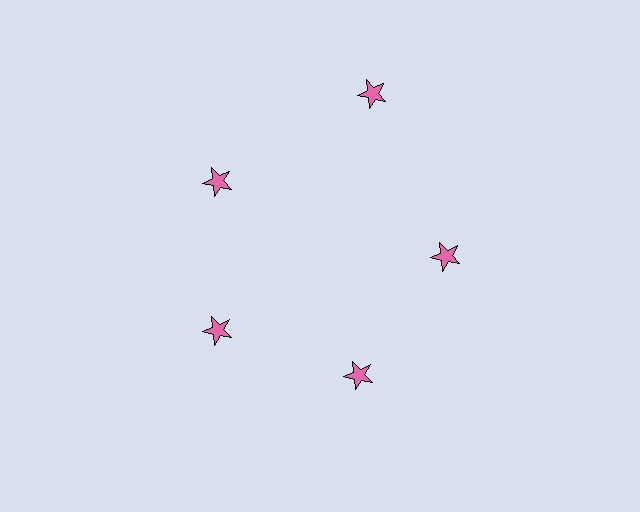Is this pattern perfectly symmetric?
No. The 5 pink stars are arranged in a ring, but one element near the 1 o'clock position is pushed outward from the center, breaking the 5-fold rotational symmetry.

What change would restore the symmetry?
The symmetry would be restored by moving it inward, back onto the ring so that all 5 stars sit at equal angles and equal distance from the center.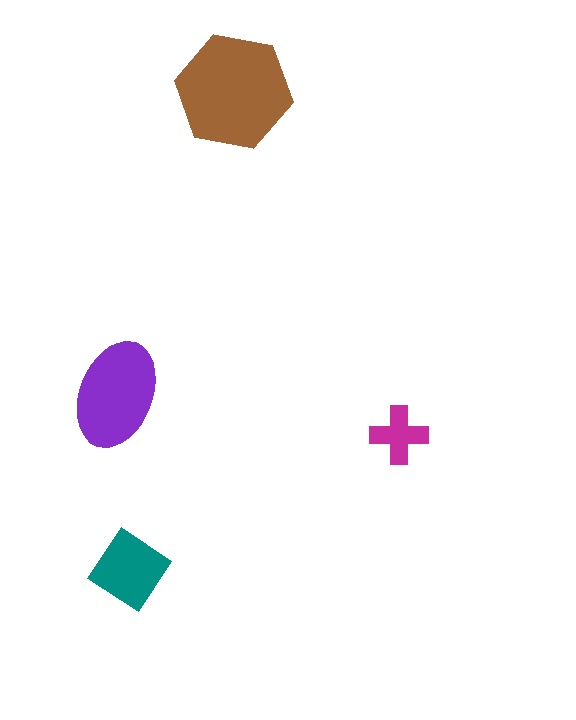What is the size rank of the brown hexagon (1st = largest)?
1st.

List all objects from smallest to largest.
The magenta cross, the teal diamond, the purple ellipse, the brown hexagon.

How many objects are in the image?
There are 4 objects in the image.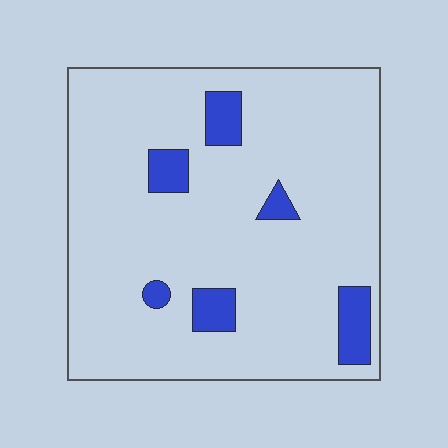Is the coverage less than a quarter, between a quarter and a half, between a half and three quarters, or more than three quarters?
Less than a quarter.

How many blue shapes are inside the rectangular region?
6.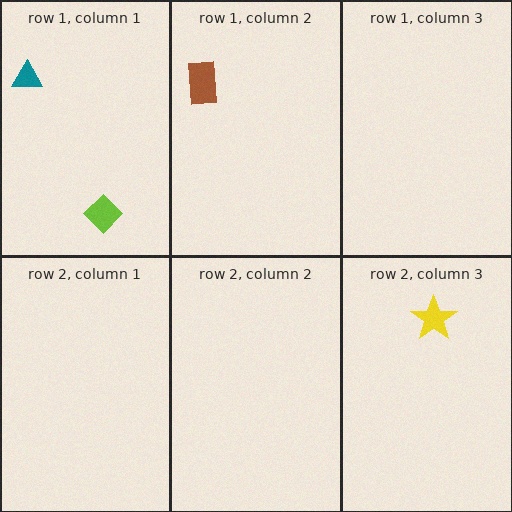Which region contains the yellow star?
The row 2, column 3 region.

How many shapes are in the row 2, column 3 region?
1.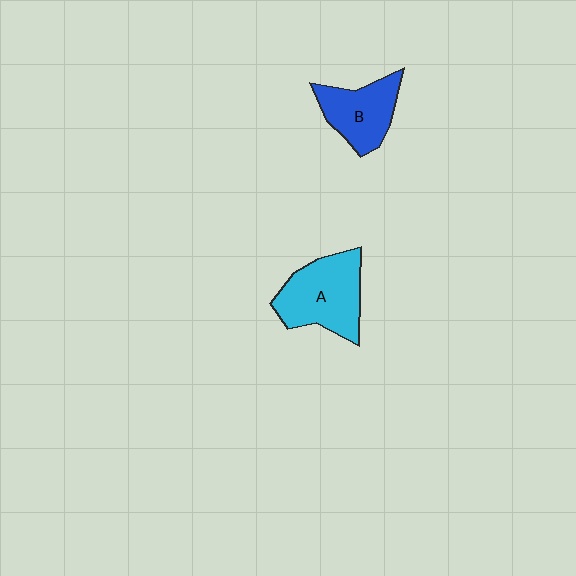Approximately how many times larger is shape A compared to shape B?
Approximately 1.3 times.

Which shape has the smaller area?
Shape B (blue).